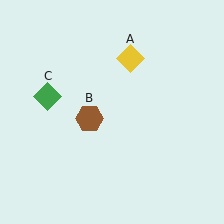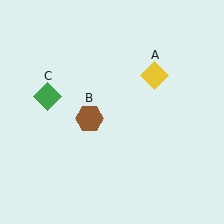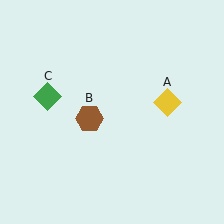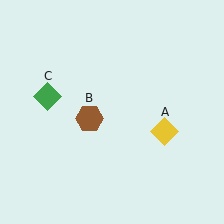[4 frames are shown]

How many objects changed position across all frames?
1 object changed position: yellow diamond (object A).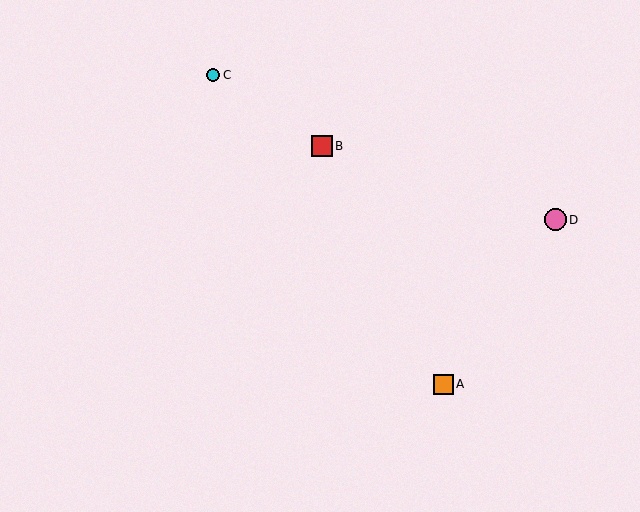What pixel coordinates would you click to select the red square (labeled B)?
Click at (322, 146) to select the red square B.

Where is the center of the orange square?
The center of the orange square is at (443, 384).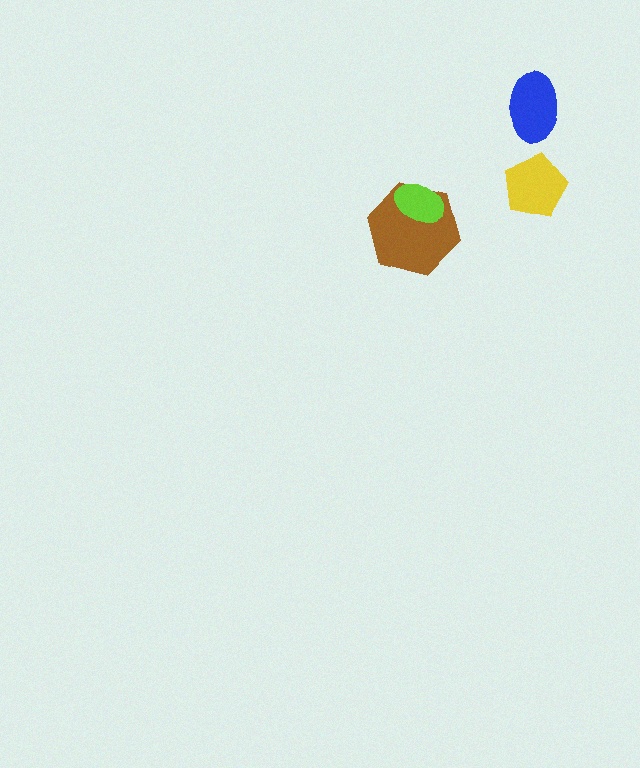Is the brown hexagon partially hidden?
Yes, it is partially covered by another shape.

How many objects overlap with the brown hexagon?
1 object overlaps with the brown hexagon.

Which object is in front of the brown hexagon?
The lime ellipse is in front of the brown hexagon.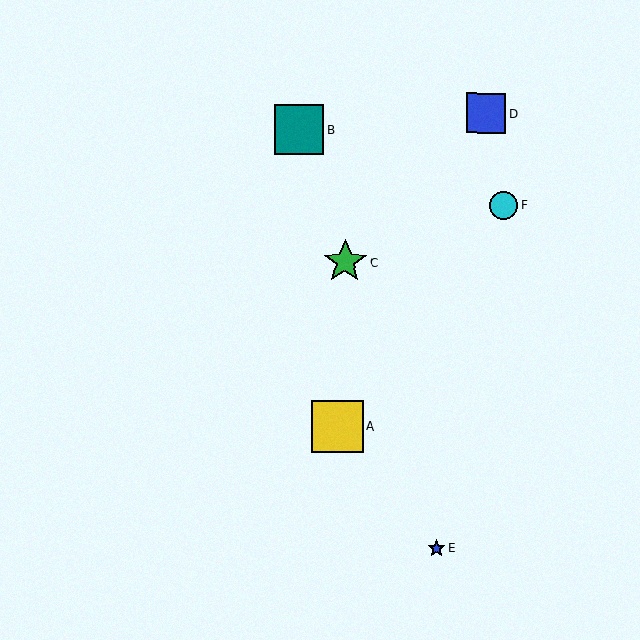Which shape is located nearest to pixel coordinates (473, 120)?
The blue square (labeled D) at (486, 113) is nearest to that location.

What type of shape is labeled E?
Shape E is a blue star.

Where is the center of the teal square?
The center of the teal square is at (299, 129).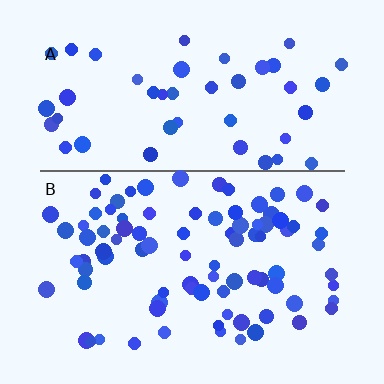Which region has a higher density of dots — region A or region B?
B (the bottom).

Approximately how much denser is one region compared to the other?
Approximately 1.8× — region B over region A.